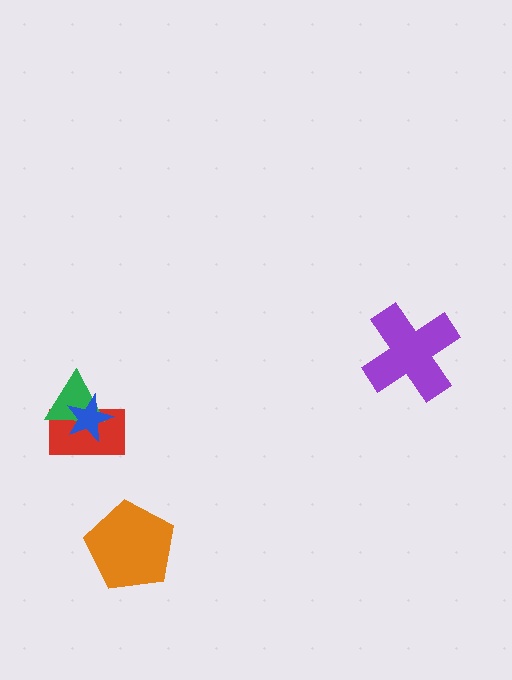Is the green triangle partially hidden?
Yes, it is partially covered by another shape.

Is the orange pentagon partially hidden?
No, no other shape covers it.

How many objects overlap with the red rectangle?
2 objects overlap with the red rectangle.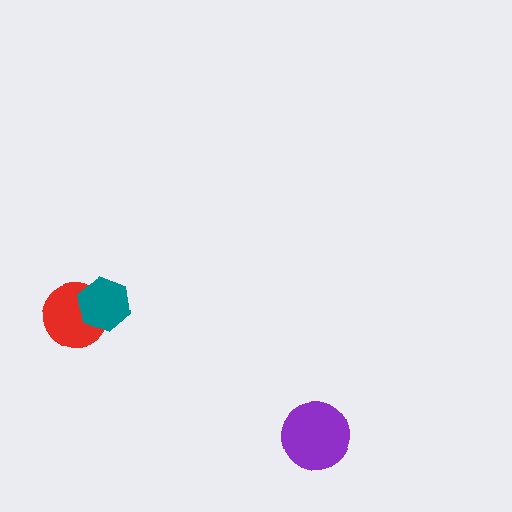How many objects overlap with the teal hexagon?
1 object overlaps with the teal hexagon.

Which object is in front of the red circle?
The teal hexagon is in front of the red circle.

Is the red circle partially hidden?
Yes, it is partially covered by another shape.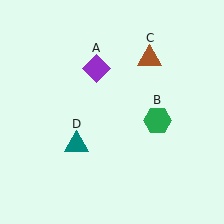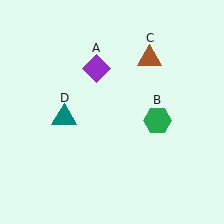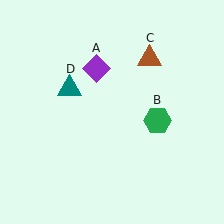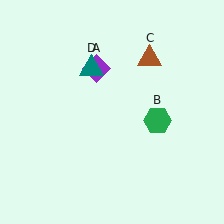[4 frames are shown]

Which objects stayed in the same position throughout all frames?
Purple diamond (object A) and green hexagon (object B) and brown triangle (object C) remained stationary.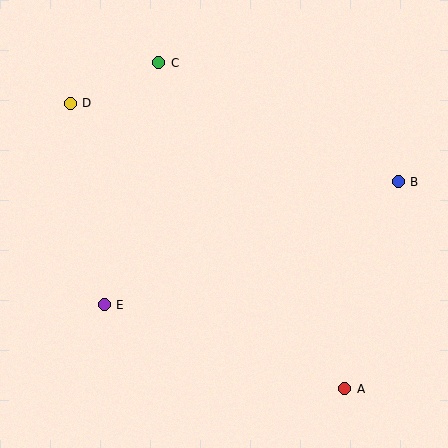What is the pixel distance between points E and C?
The distance between E and C is 248 pixels.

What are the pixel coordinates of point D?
Point D is at (70, 103).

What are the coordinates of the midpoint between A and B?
The midpoint between A and B is at (371, 285).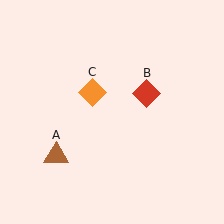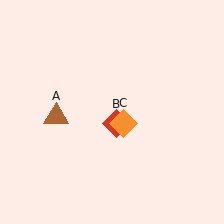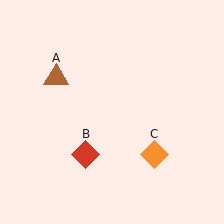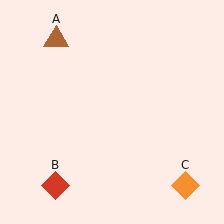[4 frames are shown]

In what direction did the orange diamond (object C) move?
The orange diamond (object C) moved down and to the right.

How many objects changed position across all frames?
3 objects changed position: brown triangle (object A), red diamond (object B), orange diamond (object C).